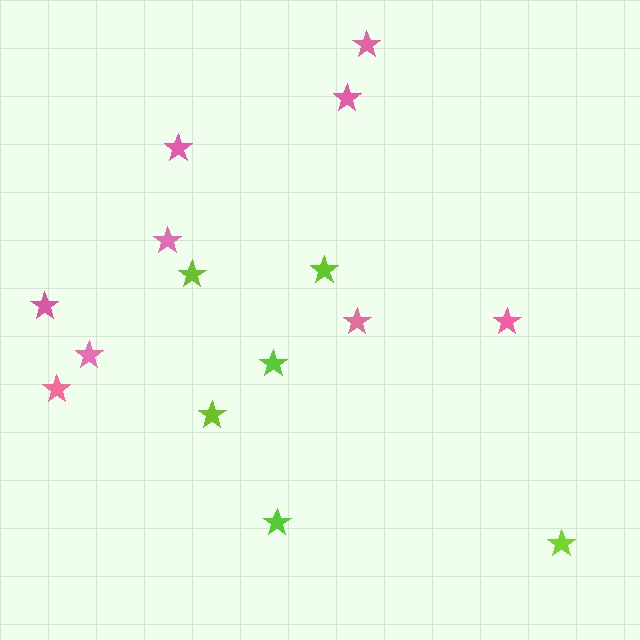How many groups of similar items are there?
There are 2 groups: one group of pink stars (9) and one group of lime stars (6).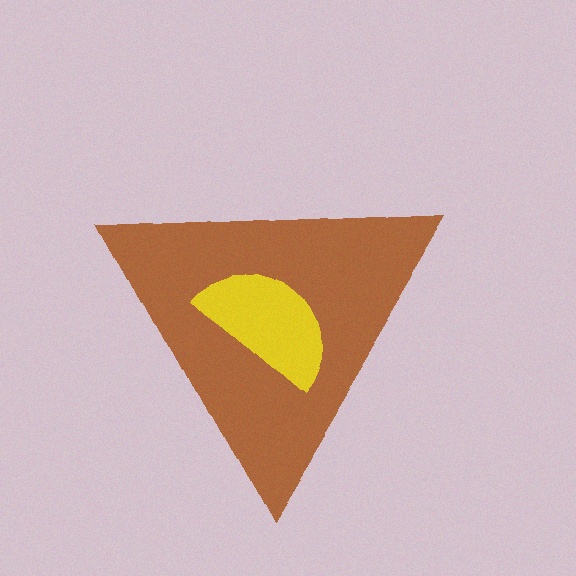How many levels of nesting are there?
2.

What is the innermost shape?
The yellow semicircle.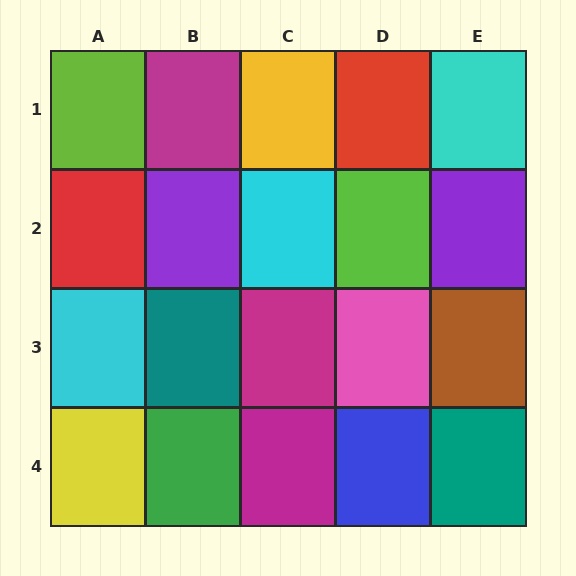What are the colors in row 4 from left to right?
Yellow, green, magenta, blue, teal.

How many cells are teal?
2 cells are teal.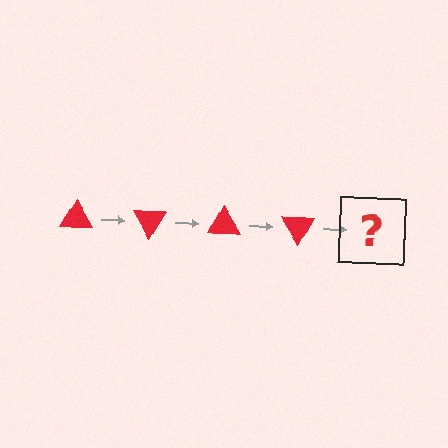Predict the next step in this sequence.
The next step is a red triangle rotated 240 degrees.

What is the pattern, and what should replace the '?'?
The pattern is that the triangle rotates 60 degrees each step. The '?' should be a red triangle rotated 240 degrees.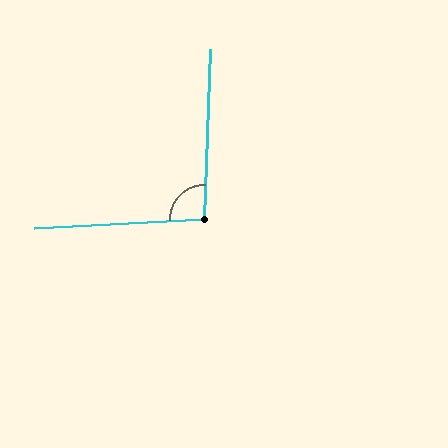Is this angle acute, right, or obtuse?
It is obtuse.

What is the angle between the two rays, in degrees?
Approximately 95 degrees.